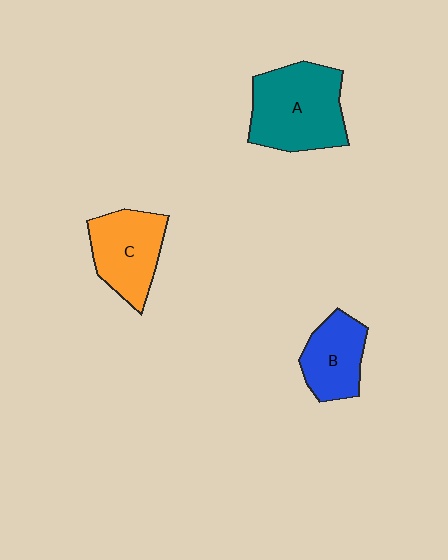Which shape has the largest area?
Shape A (teal).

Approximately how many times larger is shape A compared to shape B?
Approximately 1.7 times.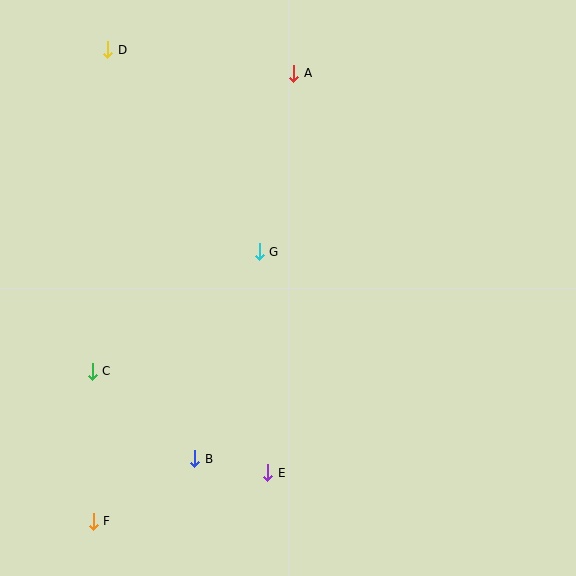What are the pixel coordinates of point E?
Point E is at (268, 473).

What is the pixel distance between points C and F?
The distance between C and F is 150 pixels.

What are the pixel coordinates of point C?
Point C is at (92, 371).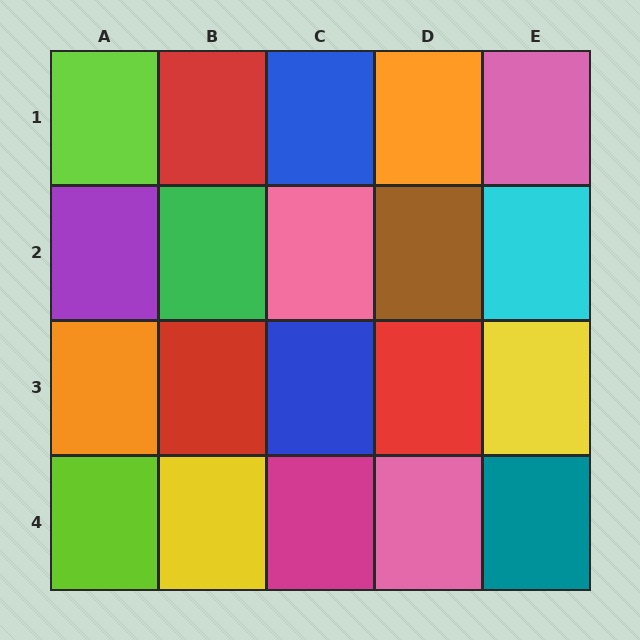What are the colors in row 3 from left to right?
Orange, red, blue, red, yellow.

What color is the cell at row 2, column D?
Brown.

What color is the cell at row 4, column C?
Magenta.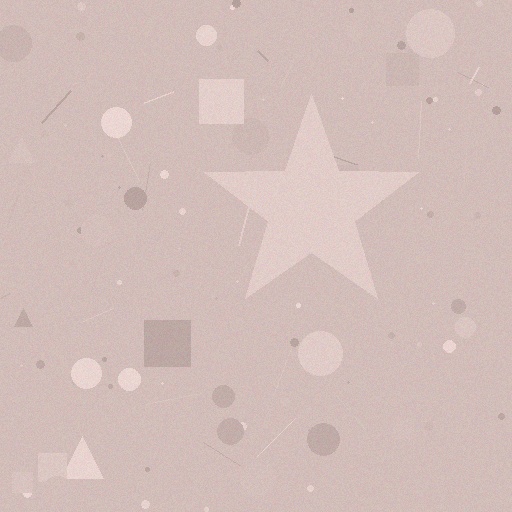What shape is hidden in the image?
A star is hidden in the image.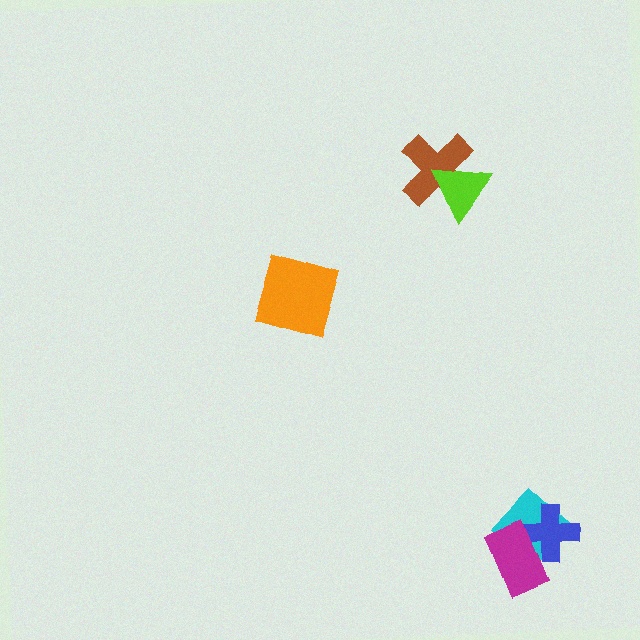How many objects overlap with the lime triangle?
1 object overlaps with the lime triangle.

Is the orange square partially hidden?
No, no other shape covers it.